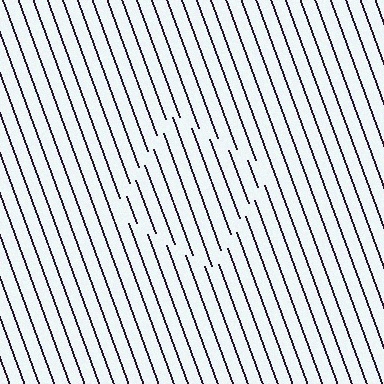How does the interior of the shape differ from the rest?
The interior of the shape contains the same grating, shifted by half a period — the contour is defined by the phase discontinuity where line-ends from the inner and outer gratings abut.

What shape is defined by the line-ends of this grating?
An illusory square. The interior of the shape contains the same grating, shifted by half a period — the contour is defined by the phase discontinuity where line-ends from the inner and outer gratings abut.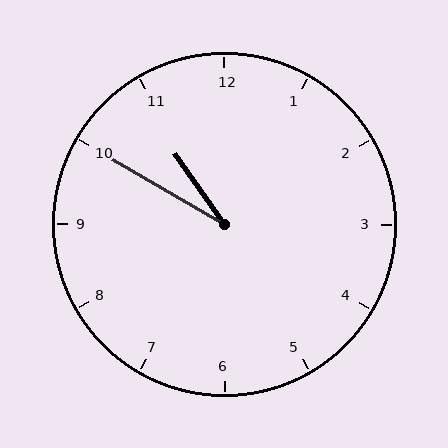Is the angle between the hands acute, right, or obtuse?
It is acute.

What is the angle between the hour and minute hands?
Approximately 25 degrees.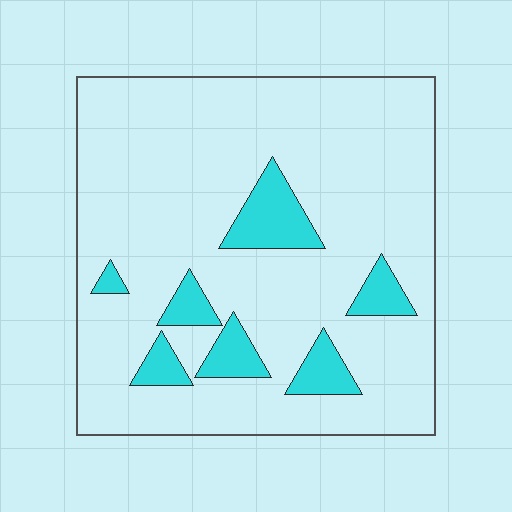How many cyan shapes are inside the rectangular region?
7.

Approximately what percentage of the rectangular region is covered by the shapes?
Approximately 15%.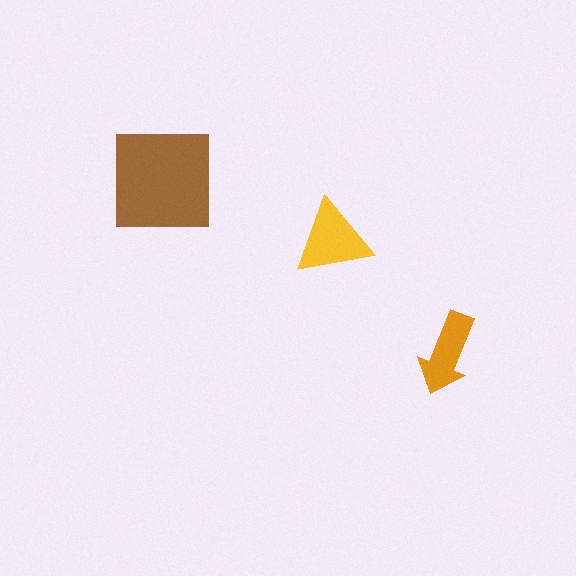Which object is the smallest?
The orange arrow.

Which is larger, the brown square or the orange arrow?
The brown square.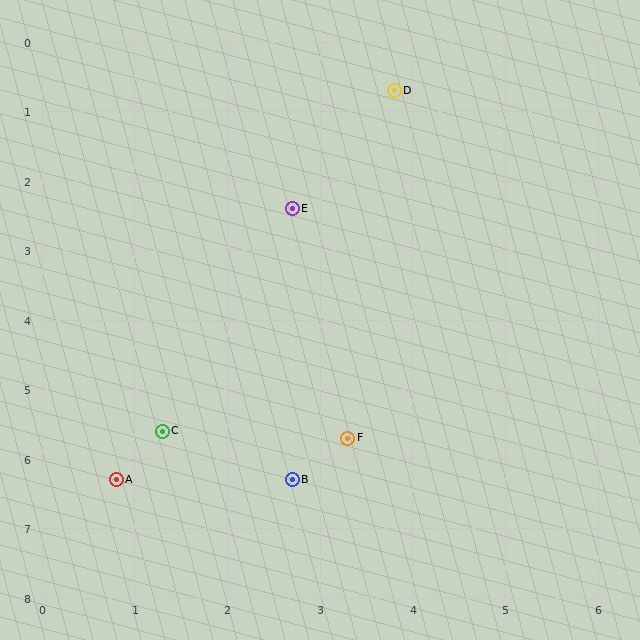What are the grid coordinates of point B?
Point B is at approximately (2.7, 6.3).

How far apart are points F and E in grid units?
Points F and E are about 3.4 grid units apart.